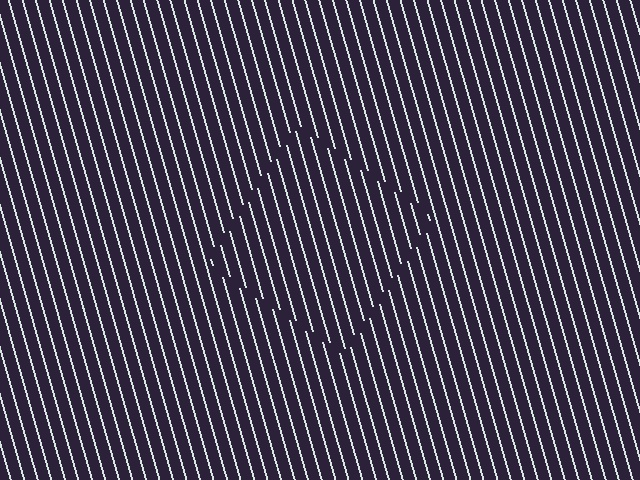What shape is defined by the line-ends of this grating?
An illusory square. The interior of the shape contains the same grating, shifted by half a period — the contour is defined by the phase discontinuity where line-ends from the inner and outer gratings abut.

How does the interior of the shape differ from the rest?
The interior of the shape contains the same grating, shifted by half a period — the contour is defined by the phase discontinuity where line-ends from the inner and outer gratings abut.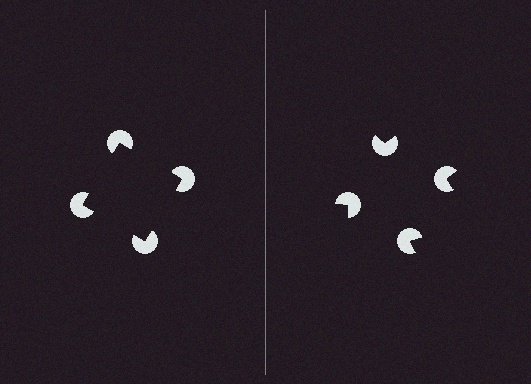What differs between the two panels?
The pac-man discs are positioned identically on both sides; only the wedge orientations differ. On the left they align to a square; on the right they are misaligned.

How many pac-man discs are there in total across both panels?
8 — 4 on each side.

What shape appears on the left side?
An illusory square.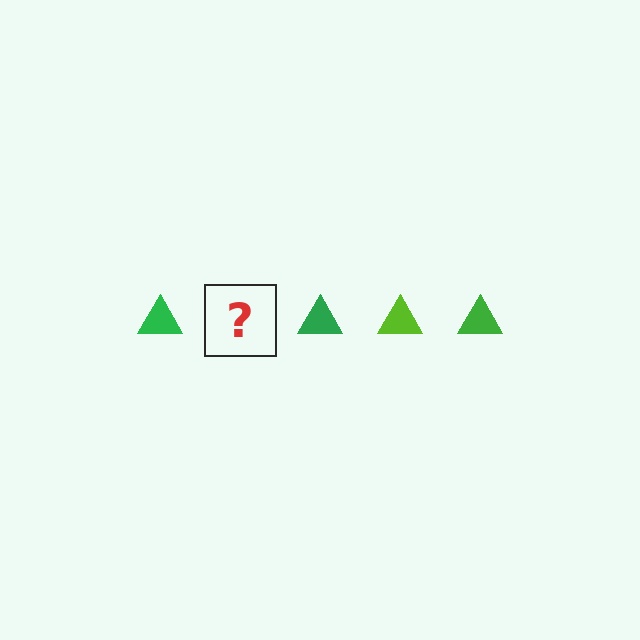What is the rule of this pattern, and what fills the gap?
The rule is that the pattern cycles through green, lime triangles. The gap should be filled with a lime triangle.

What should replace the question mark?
The question mark should be replaced with a lime triangle.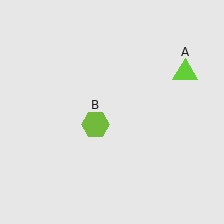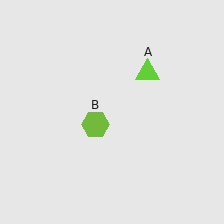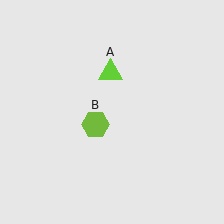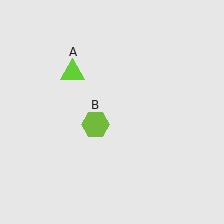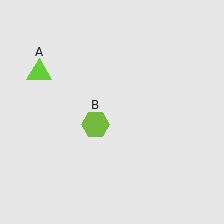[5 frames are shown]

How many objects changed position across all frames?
1 object changed position: lime triangle (object A).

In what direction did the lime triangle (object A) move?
The lime triangle (object A) moved left.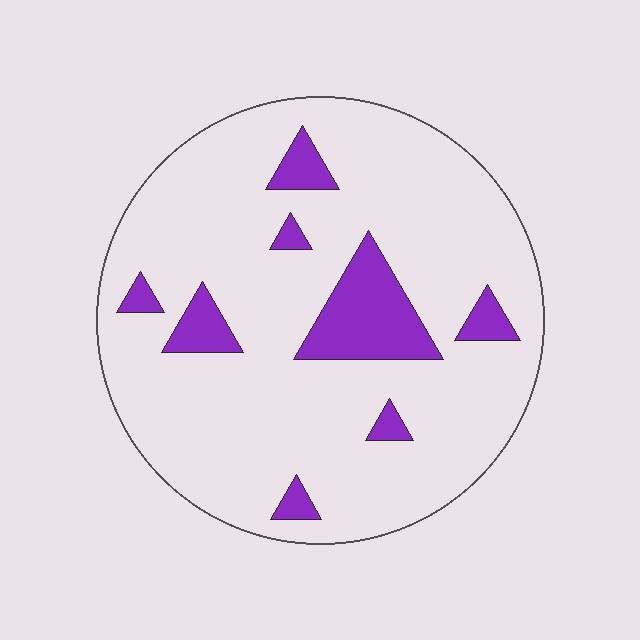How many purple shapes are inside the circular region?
8.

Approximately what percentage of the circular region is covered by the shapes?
Approximately 15%.